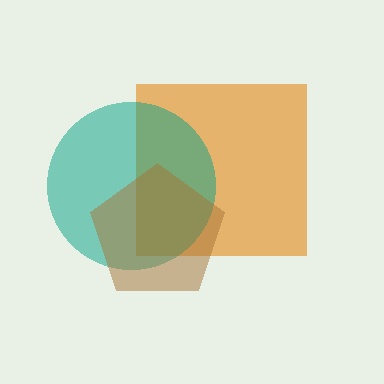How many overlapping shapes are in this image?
There are 3 overlapping shapes in the image.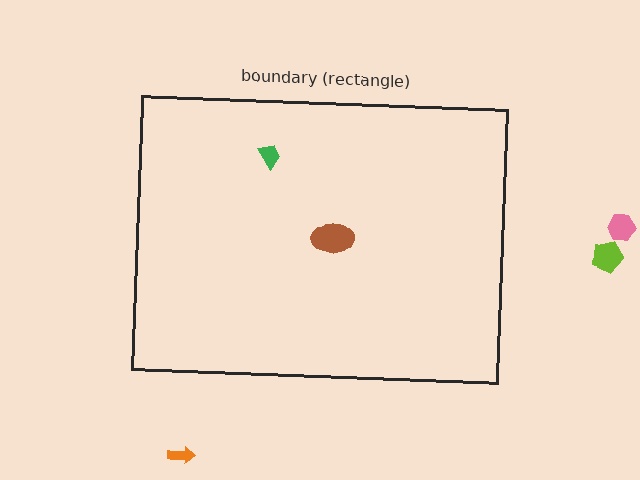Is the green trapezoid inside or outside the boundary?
Inside.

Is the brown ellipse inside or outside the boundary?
Inside.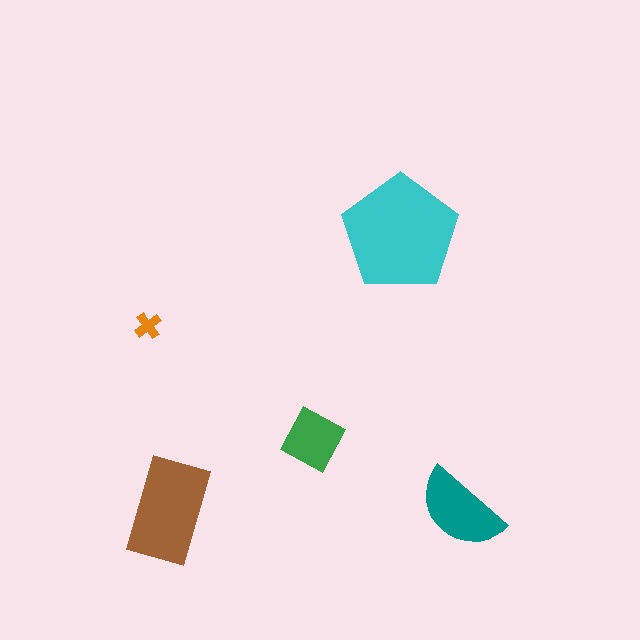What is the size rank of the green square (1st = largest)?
4th.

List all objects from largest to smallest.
The cyan pentagon, the brown rectangle, the teal semicircle, the green square, the orange cross.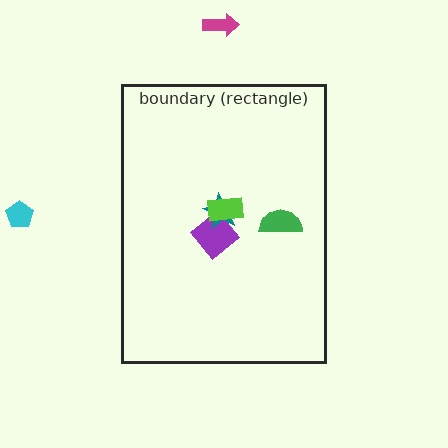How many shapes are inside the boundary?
4 inside, 2 outside.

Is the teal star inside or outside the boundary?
Inside.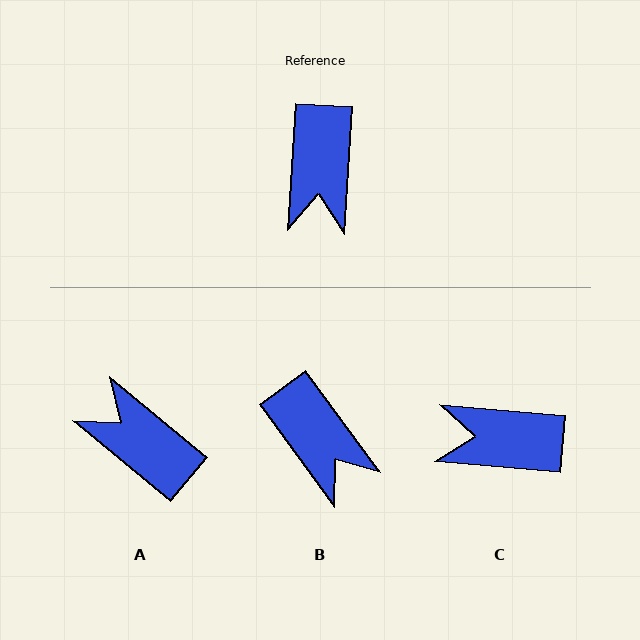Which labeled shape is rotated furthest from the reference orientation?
A, about 126 degrees away.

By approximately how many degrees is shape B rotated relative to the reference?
Approximately 40 degrees counter-clockwise.